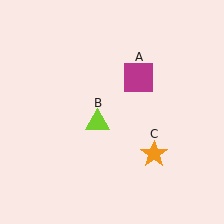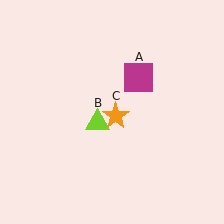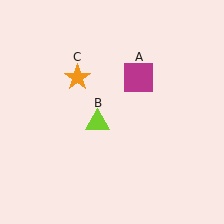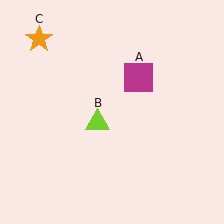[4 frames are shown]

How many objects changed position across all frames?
1 object changed position: orange star (object C).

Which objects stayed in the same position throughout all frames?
Magenta square (object A) and lime triangle (object B) remained stationary.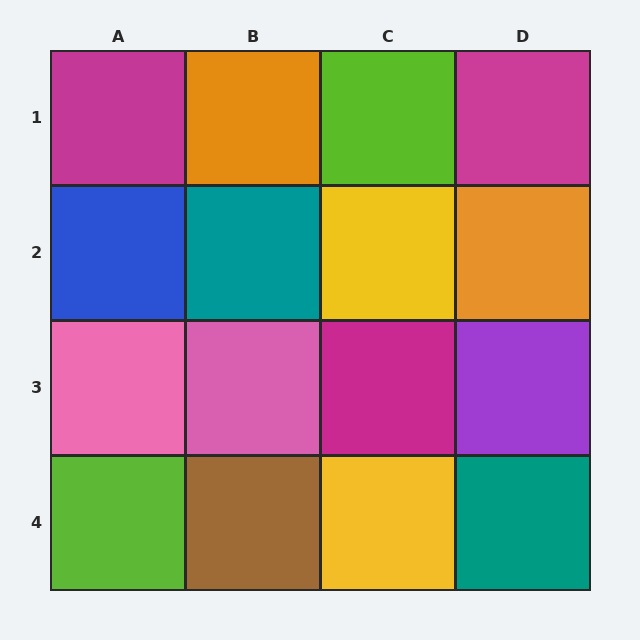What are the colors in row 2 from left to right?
Blue, teal, yellow, orange.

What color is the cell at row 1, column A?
Magenta.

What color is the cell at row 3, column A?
Pink.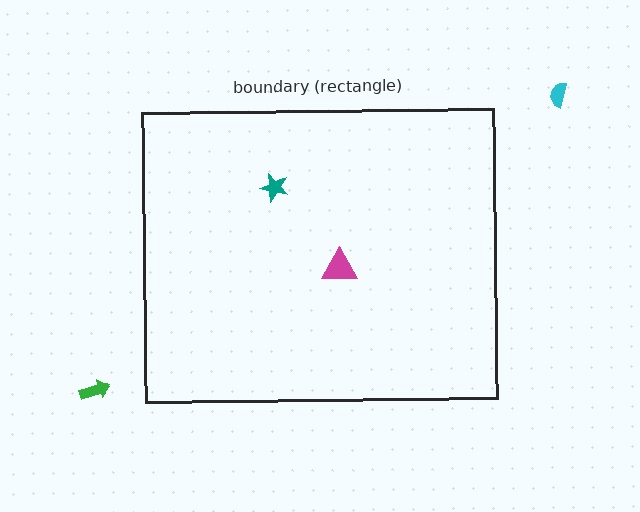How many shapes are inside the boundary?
2 inside, 2 outside.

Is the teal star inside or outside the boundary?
Inside.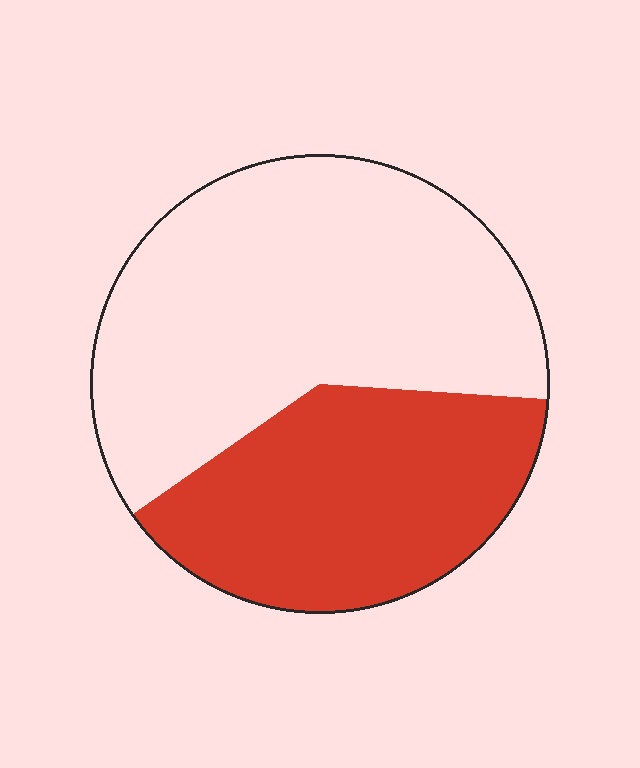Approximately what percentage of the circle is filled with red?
Approximately 40%.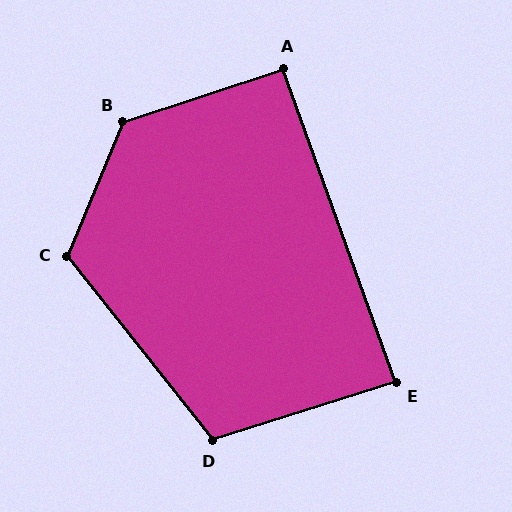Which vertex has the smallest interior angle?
E, at approximately 88 degrees.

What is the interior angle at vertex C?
Approximately 119 degrees (obtuse).